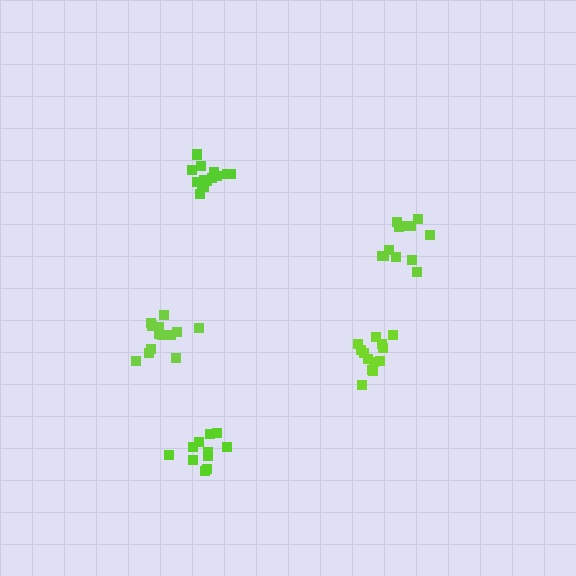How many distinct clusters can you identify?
There are 5 distinct clusters.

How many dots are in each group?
Group 1: 13 dots, Group 2: 14 dots, Group 3: 11 dots, Group 4: 13 dots, Group 5: 12 dots (63 total).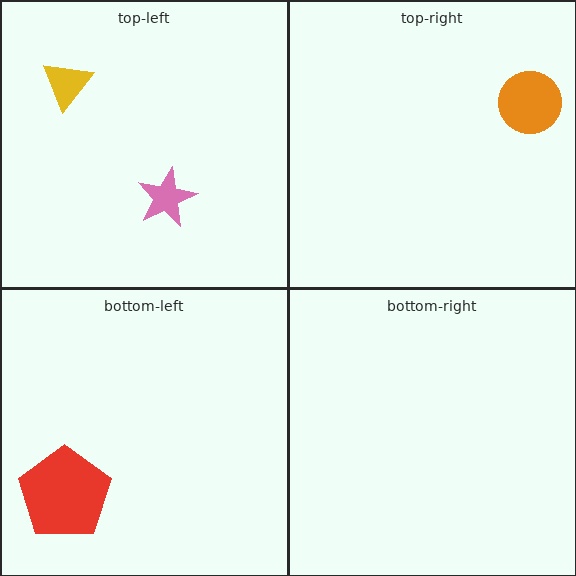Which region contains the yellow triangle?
The top-left region.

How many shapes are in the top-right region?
1.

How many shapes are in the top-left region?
2.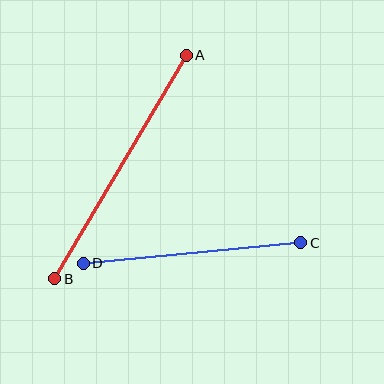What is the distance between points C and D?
The distance is approximately 218 pixels.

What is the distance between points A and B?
The distance is approximately 259 pixels.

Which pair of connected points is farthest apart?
Points A and B are farthest apart.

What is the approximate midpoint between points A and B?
The midpoint is at approximately (120, 167) pixels.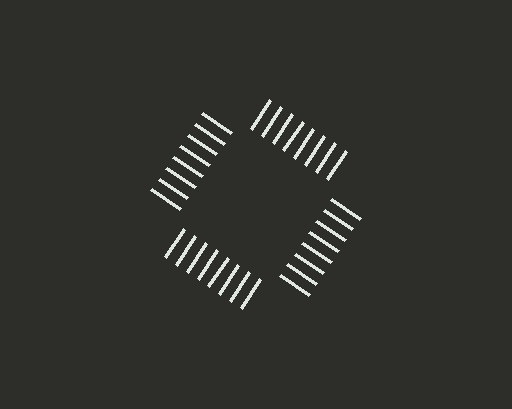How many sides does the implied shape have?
4 sides — the line-ends trace a square.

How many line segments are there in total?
32 — 8 along each of the 4 edges.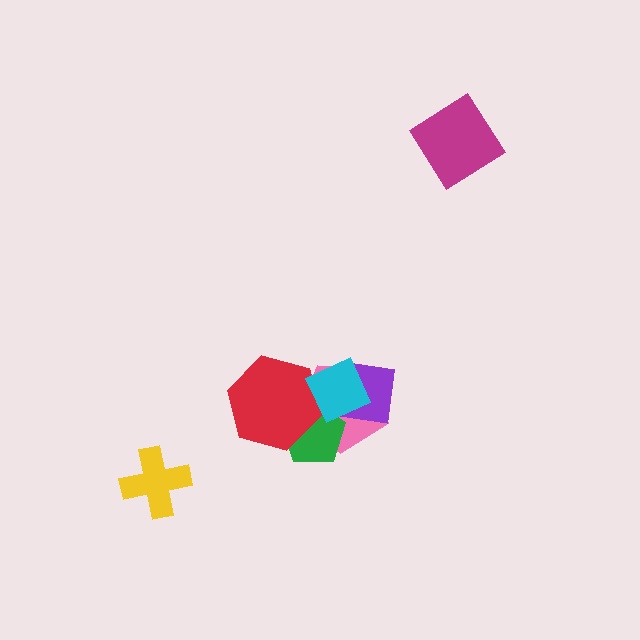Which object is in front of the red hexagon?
The cyan diamond is in front of the red hexagon.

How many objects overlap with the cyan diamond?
4 objects overlap with the cyan diamond.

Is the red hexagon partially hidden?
Yes, it is partially covered by another shape.